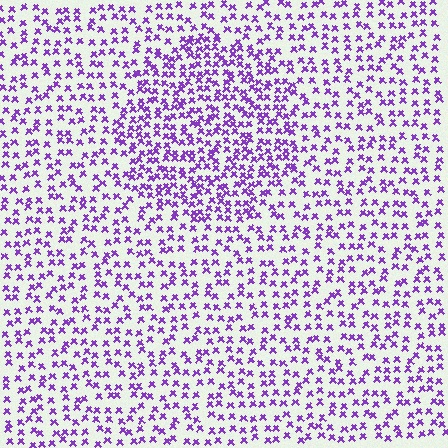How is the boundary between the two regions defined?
The boundary is defined by a change in element density (approximately 1.7x ratio). All elements are the same color, size, and shape.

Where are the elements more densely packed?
The elements are more densely packed inside the circle boundary.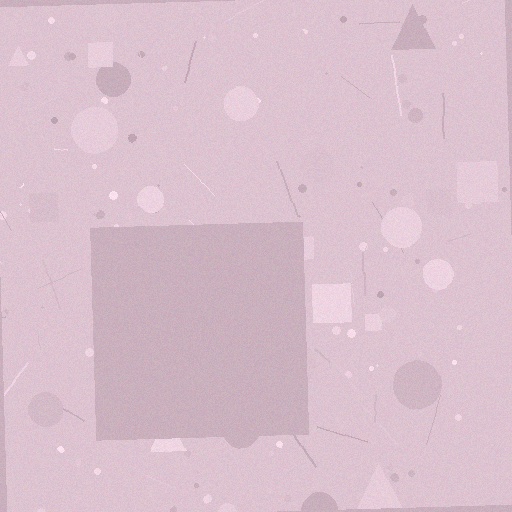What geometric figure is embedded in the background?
A square is embedded in the background.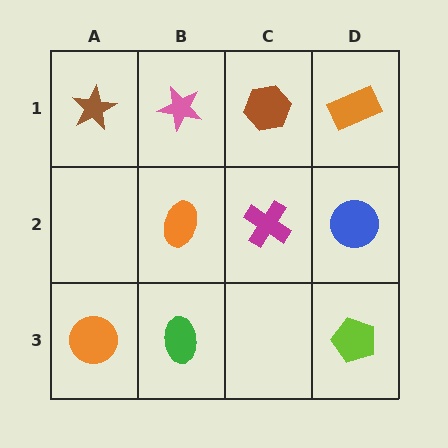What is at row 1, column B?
A pink star.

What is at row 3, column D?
A lime pentagon.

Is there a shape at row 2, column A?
No, that cell is empty.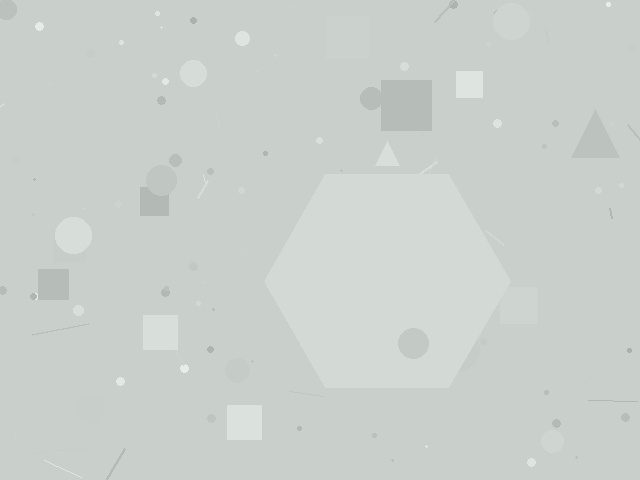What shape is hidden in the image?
A hexagon is hidden in the image.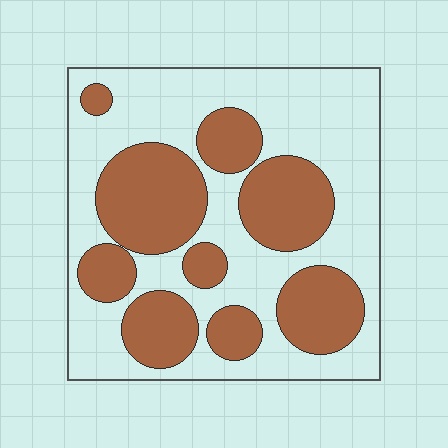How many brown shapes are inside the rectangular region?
9.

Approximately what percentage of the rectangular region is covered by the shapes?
Approximately 40%.